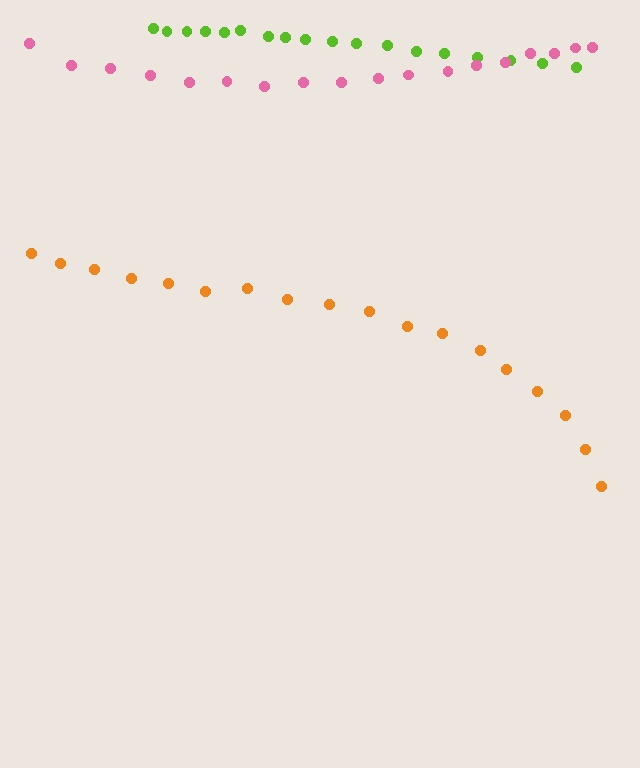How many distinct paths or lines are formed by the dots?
There are 3 distinct paths.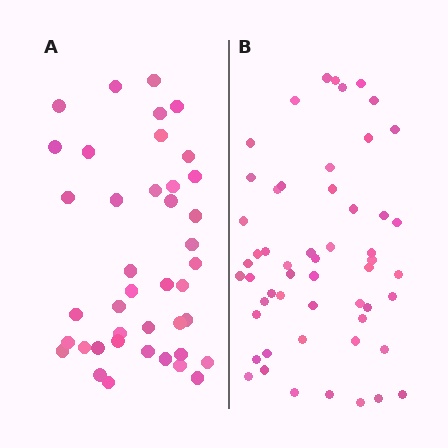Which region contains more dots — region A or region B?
Region B (the right region) has more dots.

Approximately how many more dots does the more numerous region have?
Region B has approximately 15 more dots than region A.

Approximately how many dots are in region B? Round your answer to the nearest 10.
About 50 dots. (The exact count is 54, which rounds to 50.)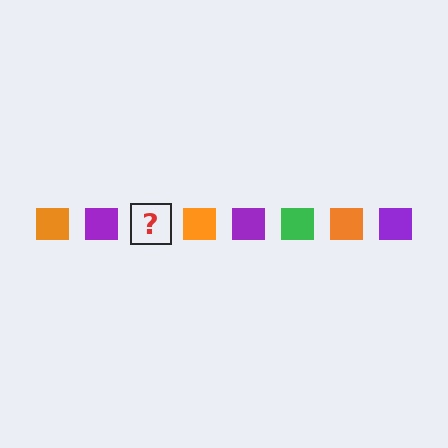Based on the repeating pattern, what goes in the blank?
The blank should be a green square.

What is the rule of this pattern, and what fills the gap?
The rule is that the pattern cycles through orange, purple, green squares. The gap should be filled with a green square.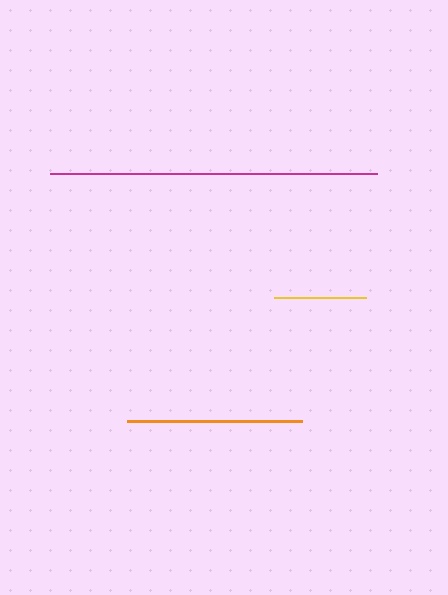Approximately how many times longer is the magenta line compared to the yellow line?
The magenta line is approximately 3.6 times the length of the yellow line.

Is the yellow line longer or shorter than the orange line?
The orange line is longer than the yellow line.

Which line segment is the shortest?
The yellow line is the shortest at approximately 92 pixels.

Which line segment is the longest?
The magenta line is the longest at approximately 328 pixels.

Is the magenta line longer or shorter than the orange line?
The magenta line is longer than the orange line.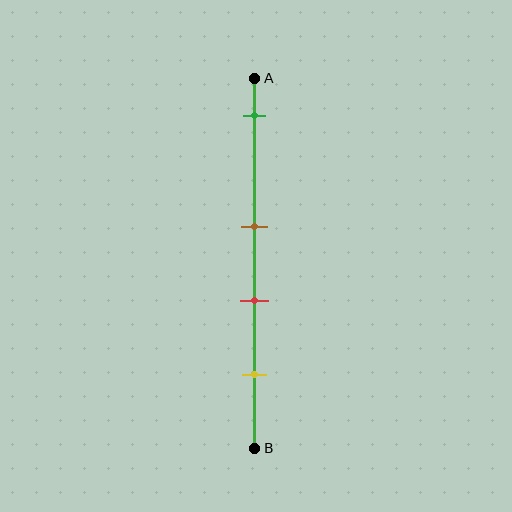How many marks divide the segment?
There are 4 marks dividing the segment.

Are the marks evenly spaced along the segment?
No, the marks are not evenly spaced.